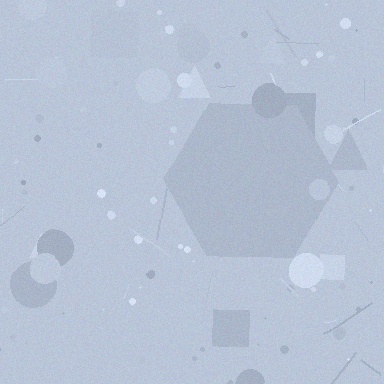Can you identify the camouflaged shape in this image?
The camouflaged shape is a hexagon.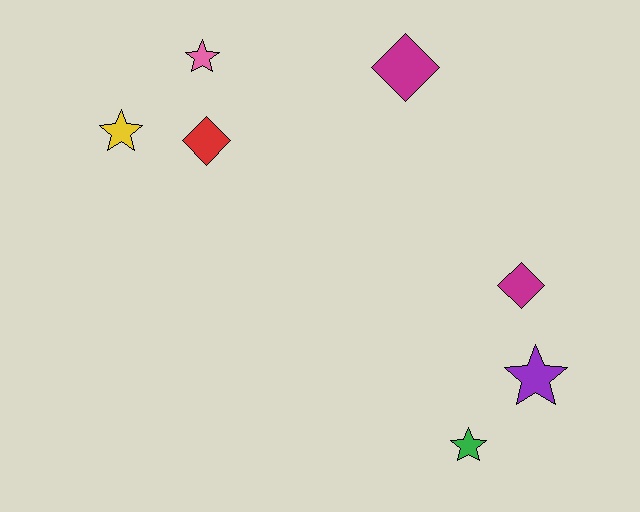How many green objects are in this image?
There is 1 green object.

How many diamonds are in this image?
There are 3 diamonds.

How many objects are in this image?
There are 7 objects.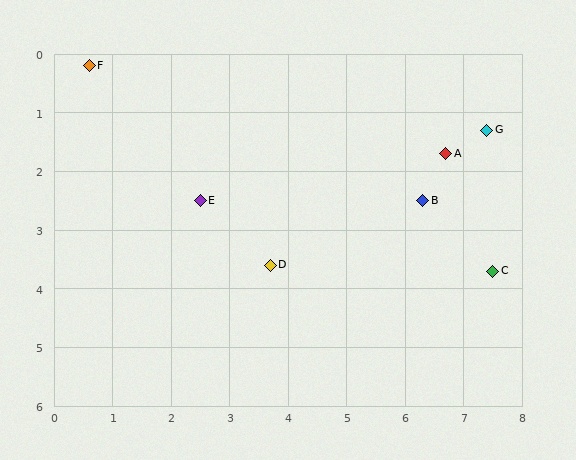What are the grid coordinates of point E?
Point E is at approximately (2.5, 2.5).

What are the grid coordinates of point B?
Point B is at approximately (6.3, 2.5).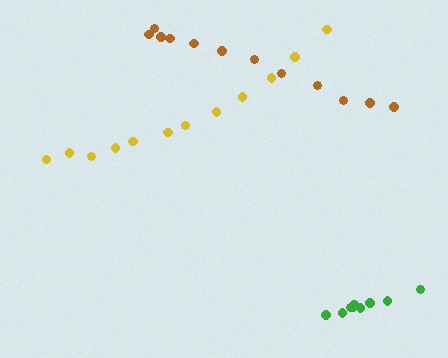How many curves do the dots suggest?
There are 3 distinct paths.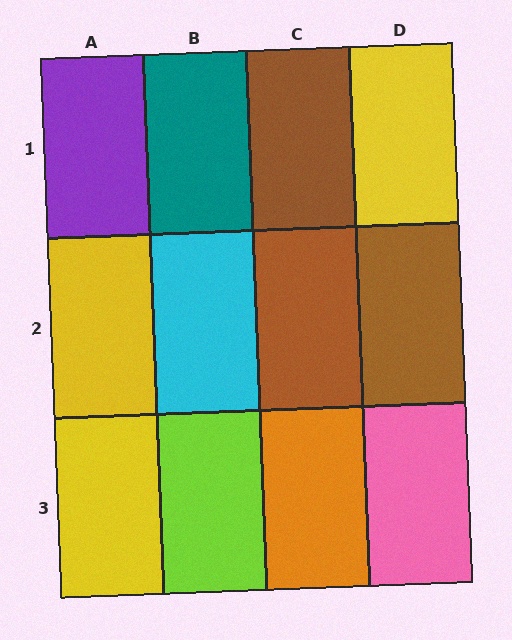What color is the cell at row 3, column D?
Pink.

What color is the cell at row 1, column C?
Brown.